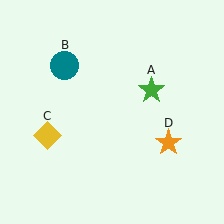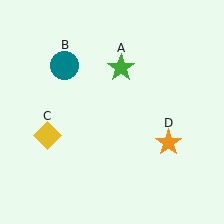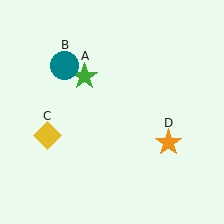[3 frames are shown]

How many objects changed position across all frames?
1 object changed position: green star (object A).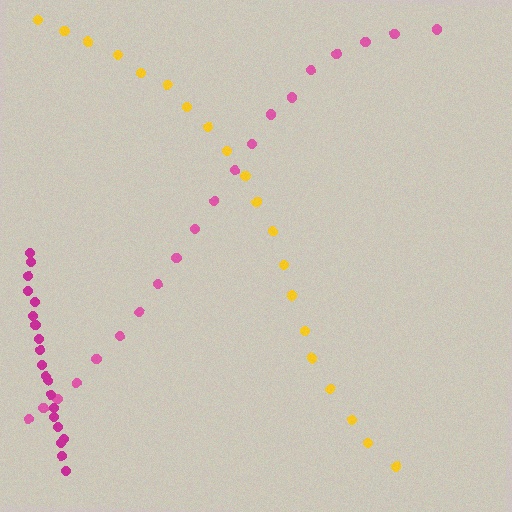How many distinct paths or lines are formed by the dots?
There are 3 distinct paths.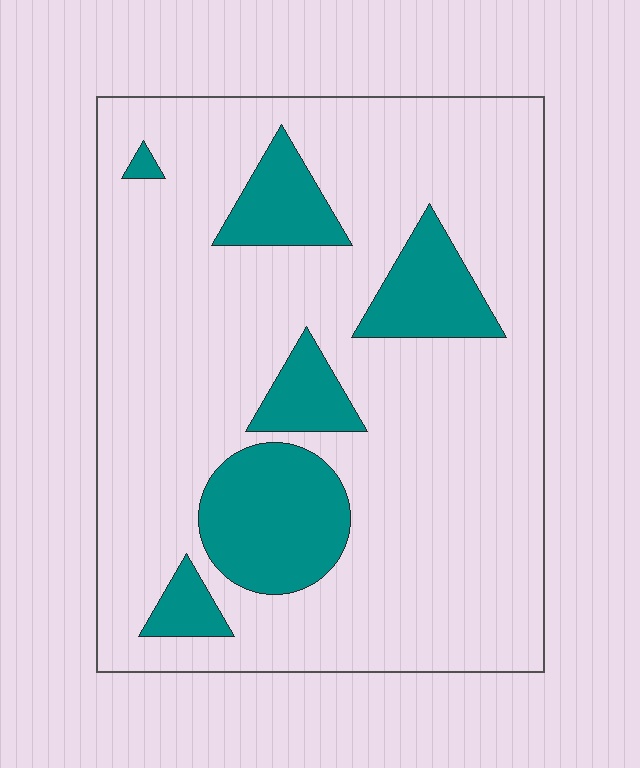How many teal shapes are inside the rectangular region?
6.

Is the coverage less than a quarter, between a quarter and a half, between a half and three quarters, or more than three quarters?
Less than a quarter.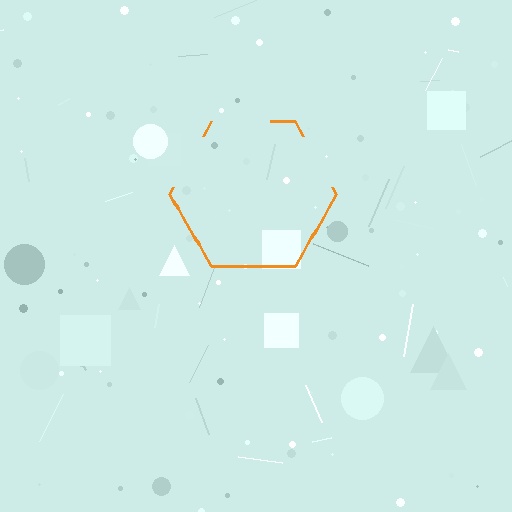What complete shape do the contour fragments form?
The contour fragments form a hexagon.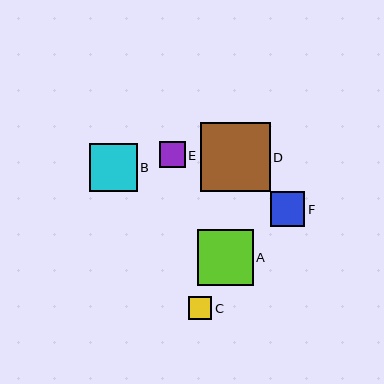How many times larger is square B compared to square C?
Square B is approximately 2.1 times the size of square C.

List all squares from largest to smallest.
From largest to smallest: D, A, B, F, E, C.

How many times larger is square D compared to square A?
Square D is approximately 1.2 times the size of square A.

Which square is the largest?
Square D is the largest with a size of approximately 69 pixels.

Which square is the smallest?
Square C is the smallest with a size of approximately 23 pixels.